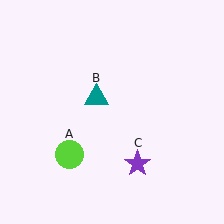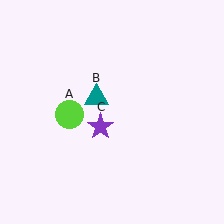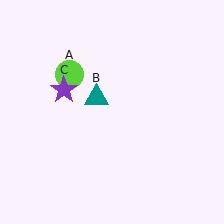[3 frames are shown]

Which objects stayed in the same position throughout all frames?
Teal triangle (object B) remained stationary.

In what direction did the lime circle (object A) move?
The lime circle (object A) moved up.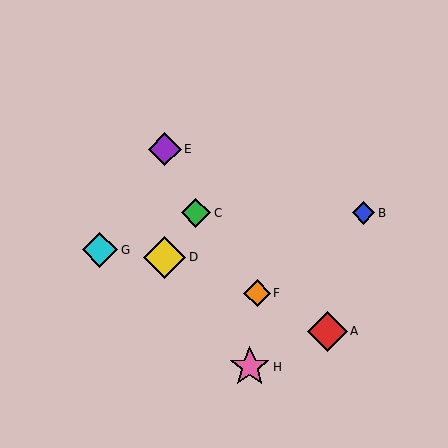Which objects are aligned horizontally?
Objects B, C are aligned horizontally.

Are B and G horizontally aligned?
No, B is at y≈213 and G is at y≈250.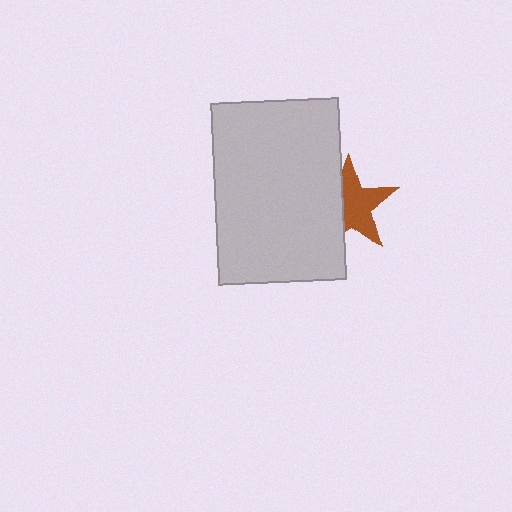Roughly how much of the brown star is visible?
About half of it is visible (roughly 64%).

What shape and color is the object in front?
The object in front is a light gray rectangle.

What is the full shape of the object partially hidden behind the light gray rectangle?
The partially hidden object is a brown star.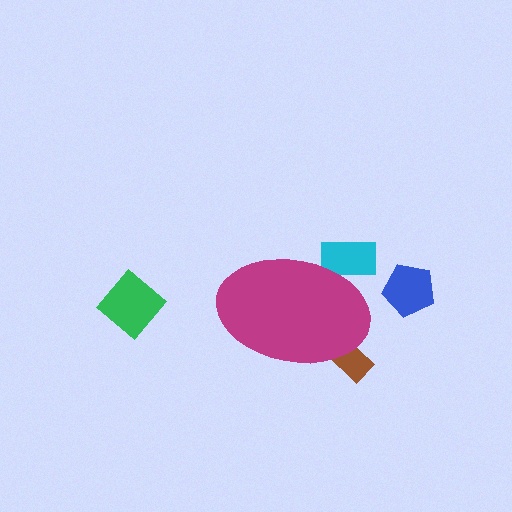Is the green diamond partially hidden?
No, the green diamond is fully visible.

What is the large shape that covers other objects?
A magenta ellipse.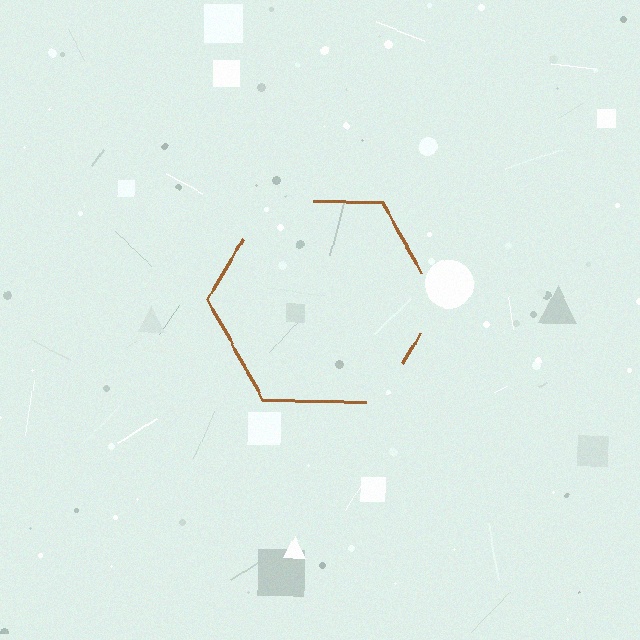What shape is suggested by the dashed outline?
The dashed outline suggests a hexagon.